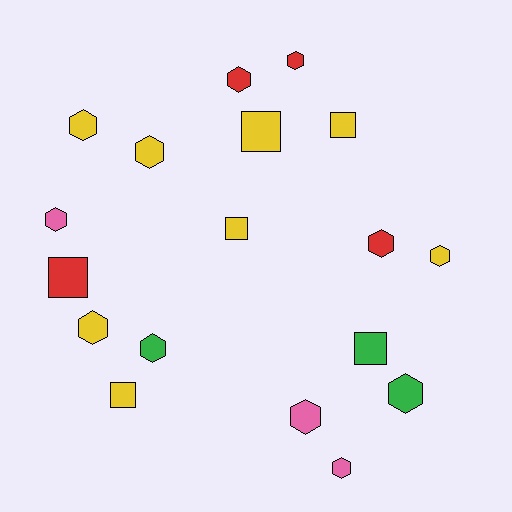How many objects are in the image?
There are 18 objects.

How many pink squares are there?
There are no pink squares.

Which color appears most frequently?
Yellow, with 8 objects.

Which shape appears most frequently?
Hexagon, with 12 objects.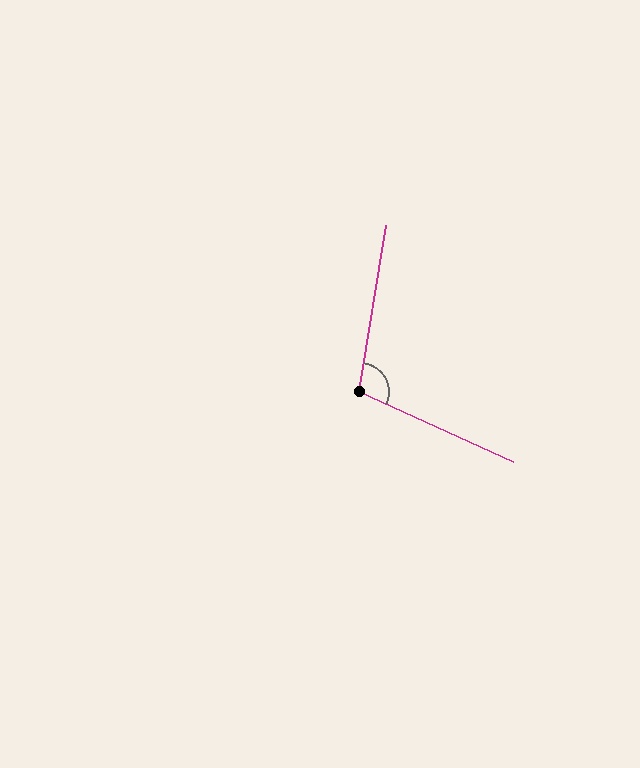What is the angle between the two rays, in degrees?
Approximately 105 degrees.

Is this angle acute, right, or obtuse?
It is obtuse.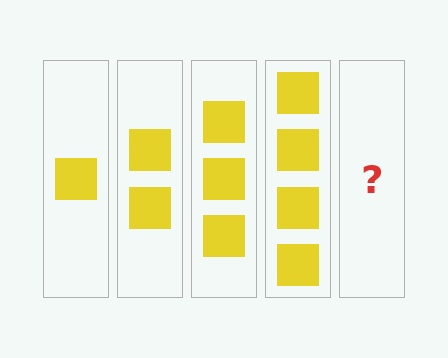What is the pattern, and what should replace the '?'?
The pattern is that each step adds one more square. The '?' should be 5 squares.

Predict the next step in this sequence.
The next step is 5 squares.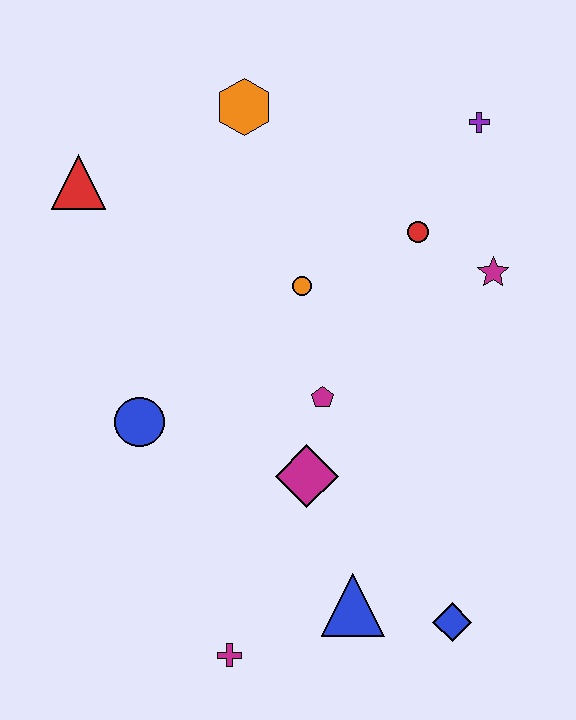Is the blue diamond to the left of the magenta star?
Yes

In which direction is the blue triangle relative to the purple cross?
The blue triangle is below the purple cross.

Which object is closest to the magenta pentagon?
The magenta diamond is closest to the magenta pentagon.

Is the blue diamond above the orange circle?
No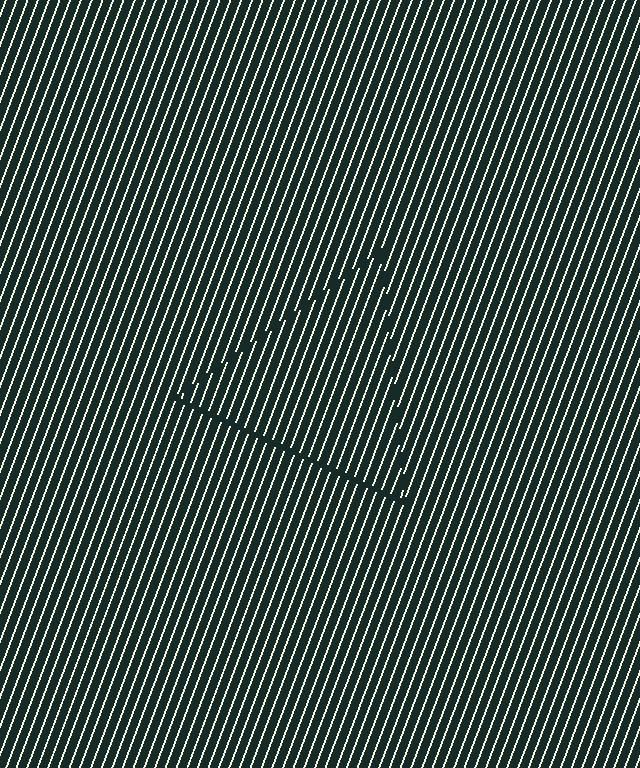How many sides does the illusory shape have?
3 sides — the line-ends trace a triangle.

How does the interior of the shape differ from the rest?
The interior of the shape contains the same grating, shifted by half a period — the contour is defined by the phase discontinuity where line-ends from the inner and outer gratings abut.